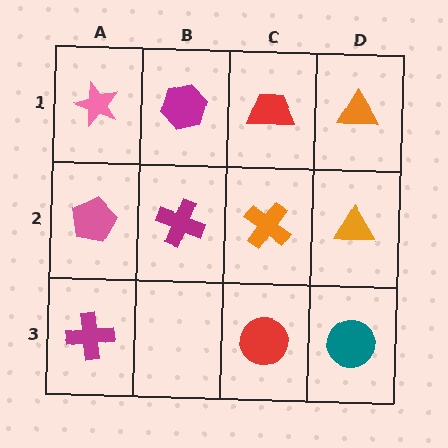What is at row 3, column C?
A red circle.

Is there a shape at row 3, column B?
No, that cell is empty.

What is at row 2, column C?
An orange cross.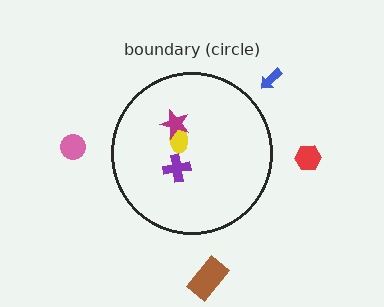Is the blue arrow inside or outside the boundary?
Outside.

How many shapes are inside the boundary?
3 inside, 4 outside.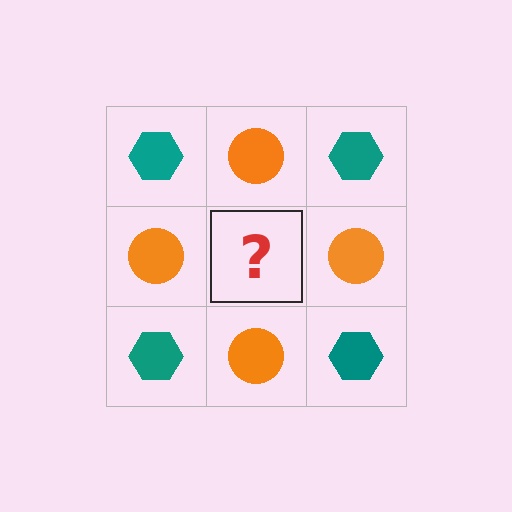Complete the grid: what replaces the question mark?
The question mark should be replaced with a teal hexagon.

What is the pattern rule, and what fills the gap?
The rule is that it alternates teal hexagon and orange circle in a checkerboard pattern. The gap should be filled with a teal hexagon.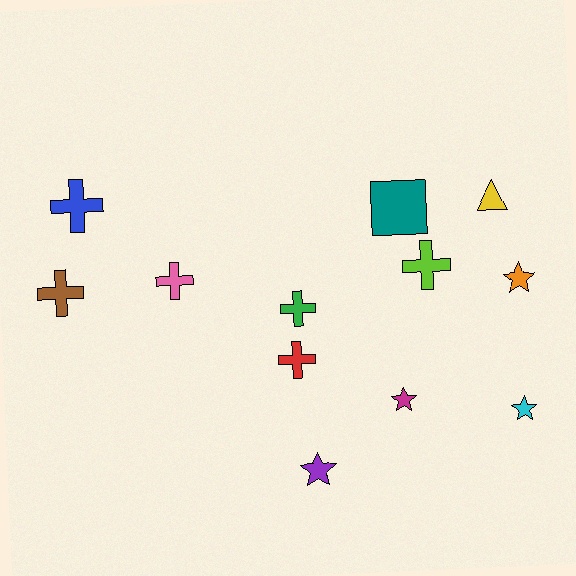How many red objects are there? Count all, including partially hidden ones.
There is 1 red object.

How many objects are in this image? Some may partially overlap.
There are 12 objects.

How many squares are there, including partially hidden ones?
There is 1 square.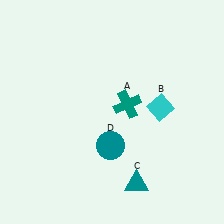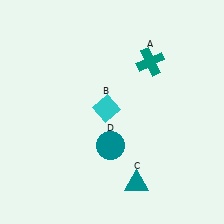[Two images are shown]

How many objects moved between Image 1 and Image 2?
2 objects moved between the two images.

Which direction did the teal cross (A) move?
The teal cross (A) moved up.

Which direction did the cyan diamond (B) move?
The cyan diamond (B) moved left.